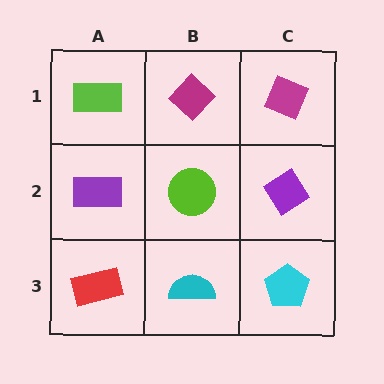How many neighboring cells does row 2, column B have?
4.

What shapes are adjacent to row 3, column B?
A lime circle (row 2, column B), a red rectangle (row 3, column A), a cyan pentagon (row 3, column C).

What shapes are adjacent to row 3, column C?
A purple diamond (row 2, column C), a cyan semicircle (row 3, column B).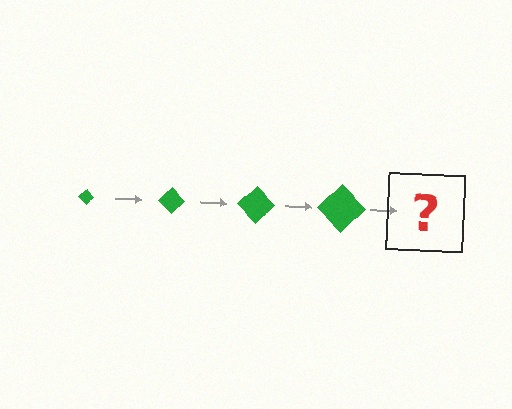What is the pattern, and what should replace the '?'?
The pattern is that the diamond gets progressively larger each step. The '?' should be a green diamond, larger than the previous one.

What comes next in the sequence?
The next element should be a green diamond, larger than the previous one.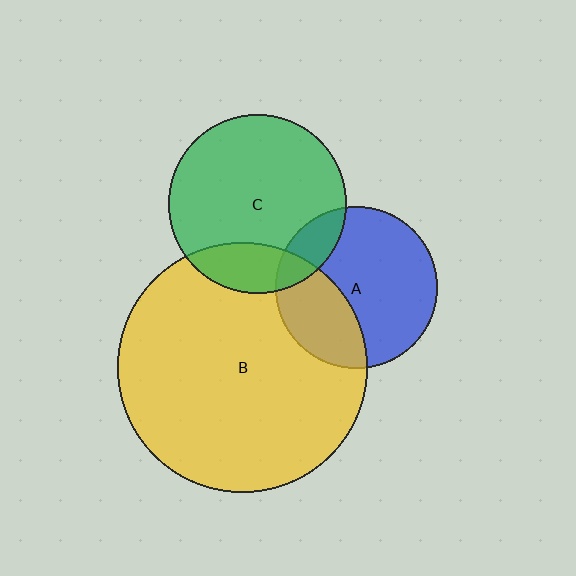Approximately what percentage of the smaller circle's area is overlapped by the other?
Approximately 20%.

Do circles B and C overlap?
Yes.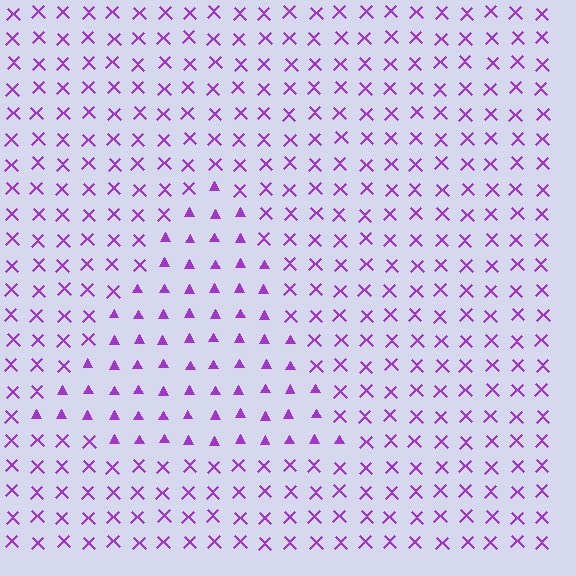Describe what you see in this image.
The image is filled with small purple elements arranged in a uniform grid. A triangle-shaped region contains triangles, while the surrounding area contains X marks. The boundary is defined purely by the change in element shape.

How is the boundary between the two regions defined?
The boundary is defined by a change in element shape: triangles inside vs. X marks outside. All elements share the same color and spacing.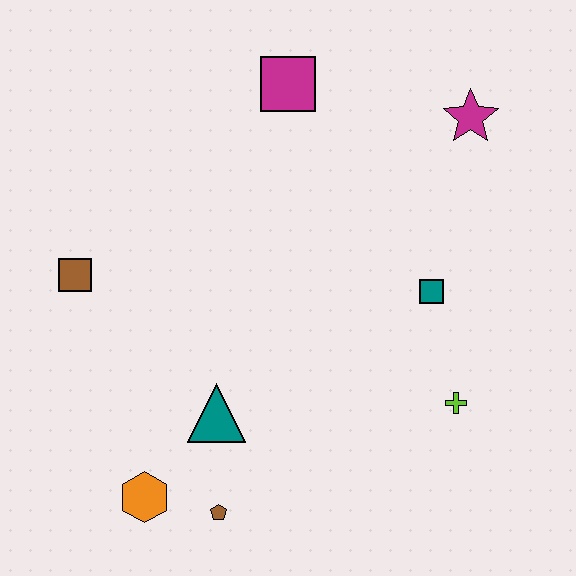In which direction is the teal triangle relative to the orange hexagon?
The teal triangle is above the orange hexagon.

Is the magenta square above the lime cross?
Yes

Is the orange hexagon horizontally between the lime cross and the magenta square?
No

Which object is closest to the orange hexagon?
The brown pentagon is closest to the orange hexagon.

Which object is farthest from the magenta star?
The orange hexagon is farthest from the magenta star.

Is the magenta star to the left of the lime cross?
No